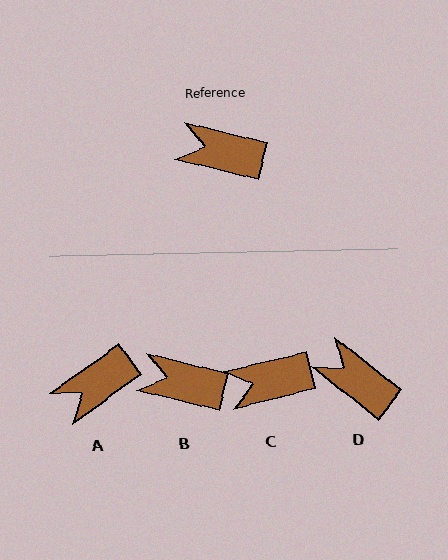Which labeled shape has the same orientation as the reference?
B.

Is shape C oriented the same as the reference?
No, it is off by about 28 degrees.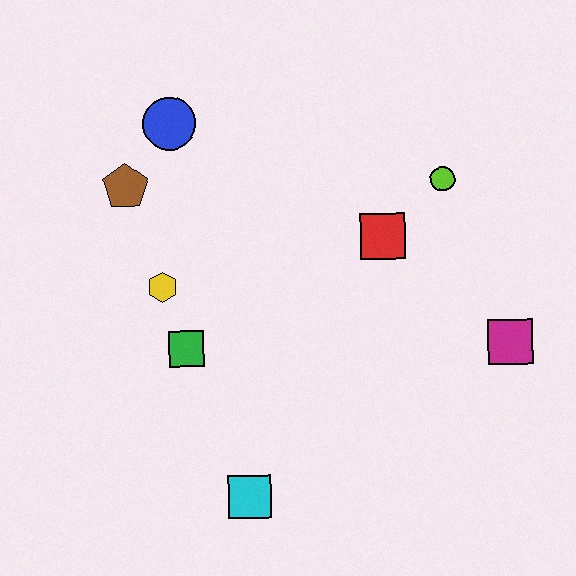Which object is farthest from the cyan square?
The blue circle is farthest from the cyan square.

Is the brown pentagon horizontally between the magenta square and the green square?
No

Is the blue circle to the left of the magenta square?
Yes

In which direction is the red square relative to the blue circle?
The red square is to the right of the blue circle.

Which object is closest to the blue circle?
The brown pentagon is closest to the blue circle.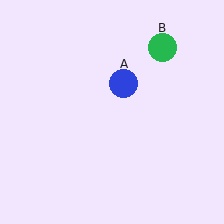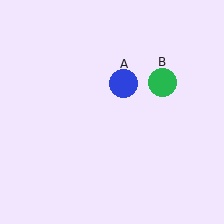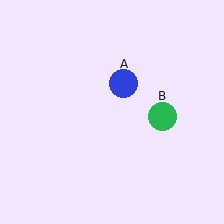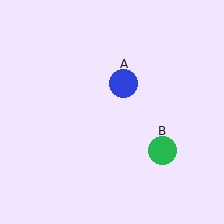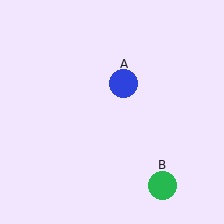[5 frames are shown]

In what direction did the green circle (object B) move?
The green circle (object B) moved down.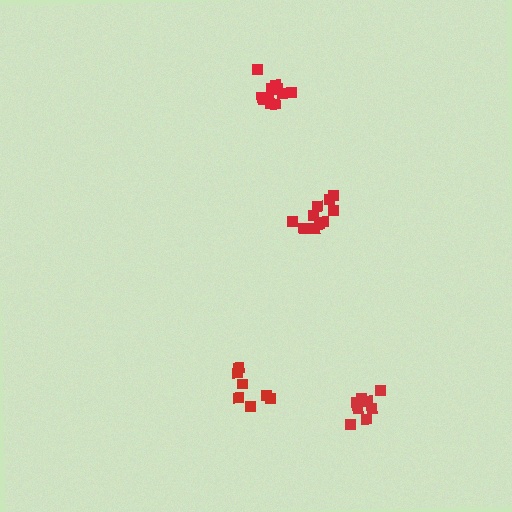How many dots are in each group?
Group 1: 10 dots, Group 2: 11 dots, Group 3: 8 dots, Group 4: 7 dots (36 total).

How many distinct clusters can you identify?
There are 4 distinct clusters.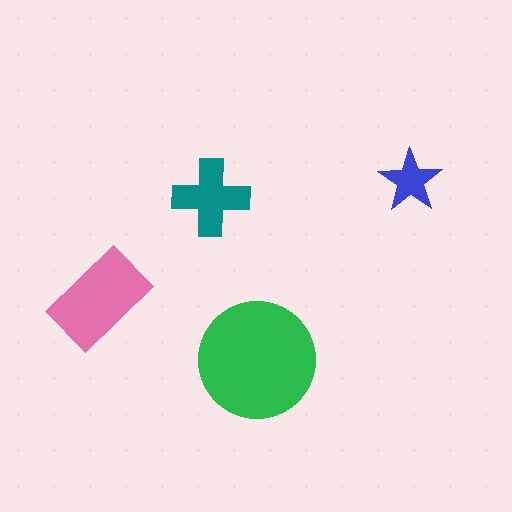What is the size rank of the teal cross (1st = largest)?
3rd.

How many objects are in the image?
There are 4 objects in the image.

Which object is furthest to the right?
The blue star is rightmost.